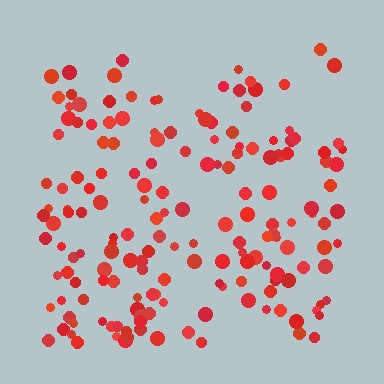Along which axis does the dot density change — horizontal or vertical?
Vertical.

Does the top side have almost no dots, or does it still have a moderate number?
Still a moderate number, just noticeably fewer than the bottom.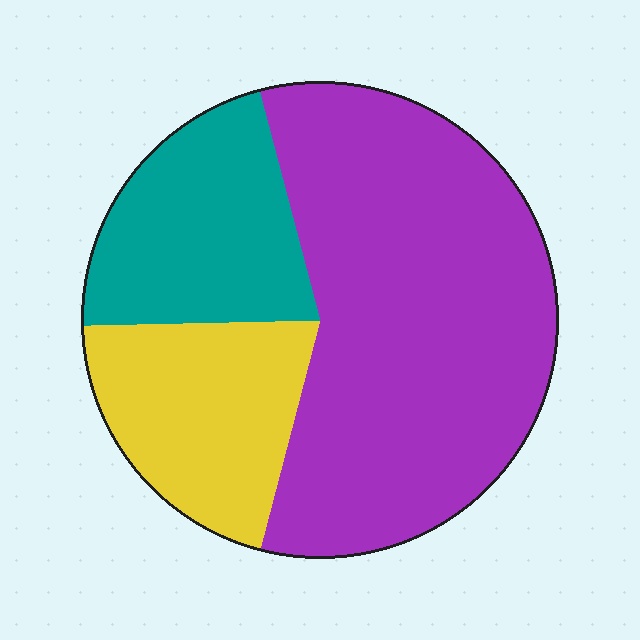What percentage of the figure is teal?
Teal covers around 20% of the figure.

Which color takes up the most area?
Purple, at roughly 60%.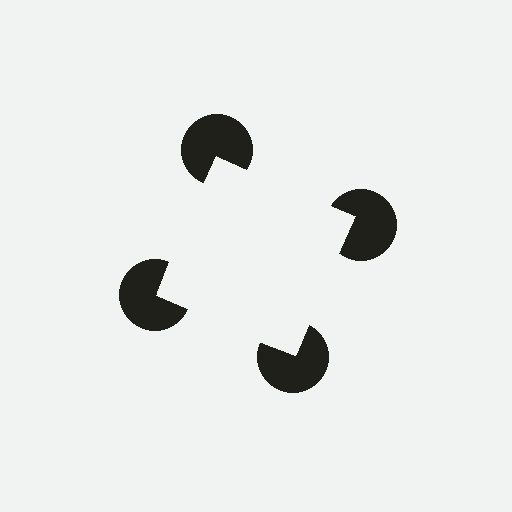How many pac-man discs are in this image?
There are 4 — one at each vertex of the illusory square.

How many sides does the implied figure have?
4 sides.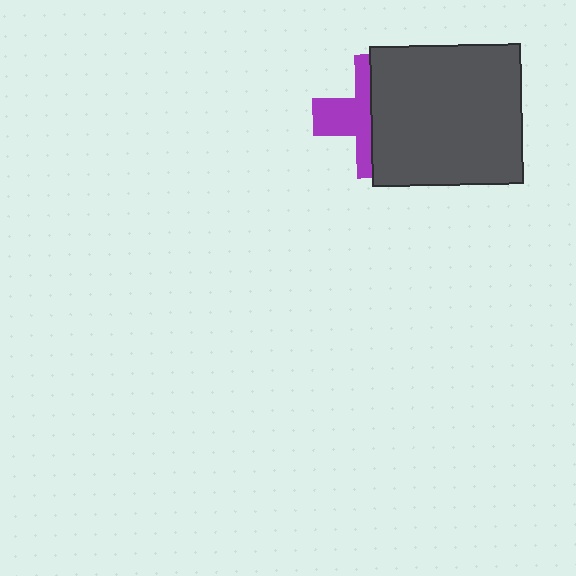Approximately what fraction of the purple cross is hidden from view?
Roughly 57% of the purple cross is hidden behind the dark gray rectangle.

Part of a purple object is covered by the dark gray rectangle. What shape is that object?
It is a cross.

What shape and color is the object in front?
The object in front is a dark gray rectangle.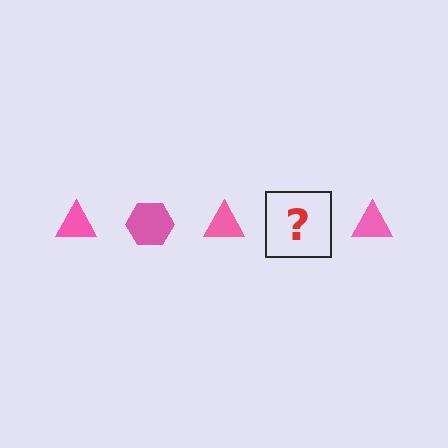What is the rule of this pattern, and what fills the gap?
The rule is that the pattern cycles through triangle, hexagon shapes in pink. The gap should be filled with a pink hexagon.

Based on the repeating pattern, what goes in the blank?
The blank should be a pink hexagon.